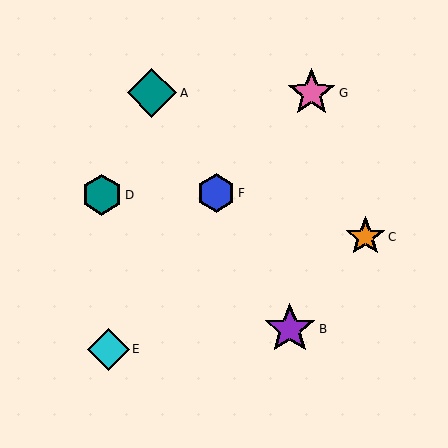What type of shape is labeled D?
Shape D is a teal hexagon.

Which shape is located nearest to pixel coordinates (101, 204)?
The teal hexagon (labeled D) at (102, 195) is nearest to that location.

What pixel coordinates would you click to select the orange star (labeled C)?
Click at (365, 237) to select the orange star C.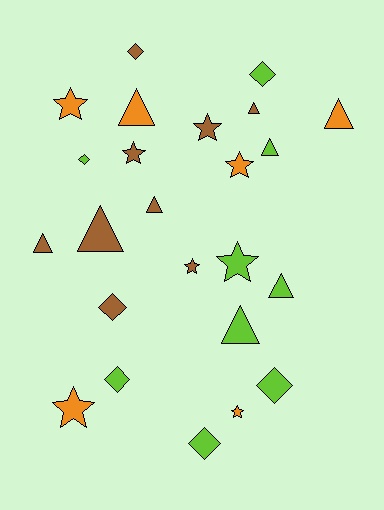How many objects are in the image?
There are 24 objects.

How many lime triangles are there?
There are 3 lime triangles.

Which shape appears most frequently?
Triangle, with 9 objects.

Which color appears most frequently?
Brown, with 9 objects.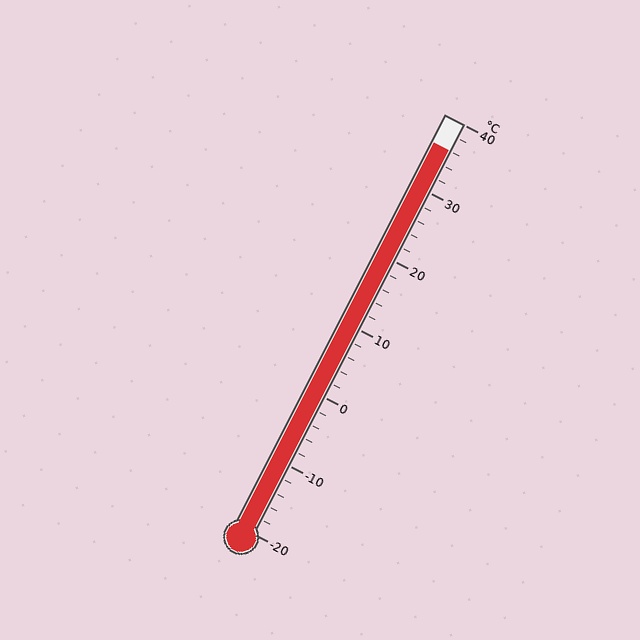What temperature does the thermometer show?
The thermometer shows approximately 36°C.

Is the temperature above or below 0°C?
The temperature is above 0°C.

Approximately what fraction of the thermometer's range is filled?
The thermometer is filled to approximately 95% of its range.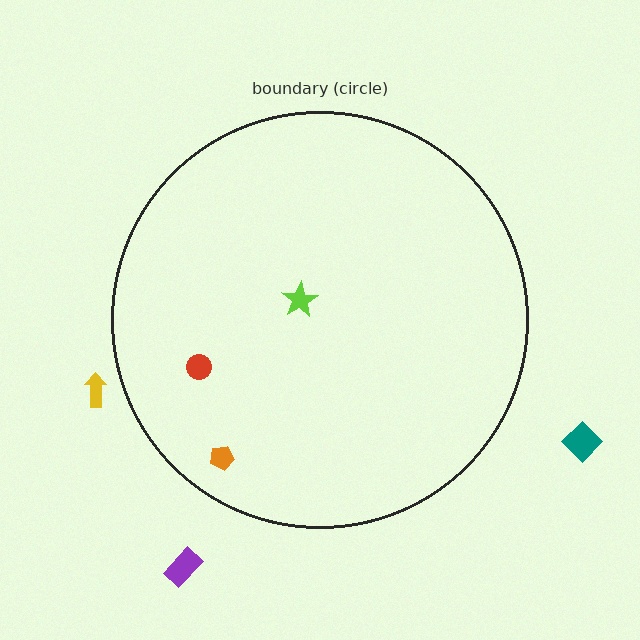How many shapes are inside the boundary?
3 inside, 3 outside.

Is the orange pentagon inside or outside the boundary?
Inside.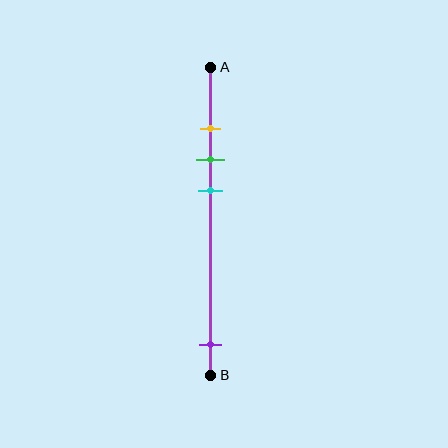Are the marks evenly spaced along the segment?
No, the marks are not evenly spaced.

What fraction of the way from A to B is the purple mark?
The purple mark is approximately 90% (0.9) of the way from A to B.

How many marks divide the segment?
There are 4 marks dividing the segment.